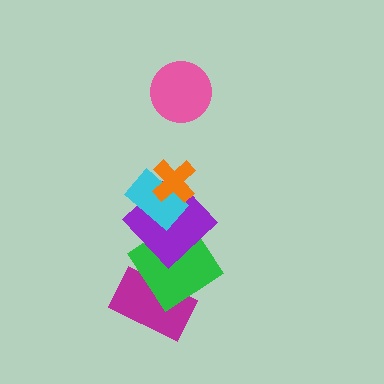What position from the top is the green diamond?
The green diamond is 5th from the top.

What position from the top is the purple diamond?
The purple diamond is 4th from the top.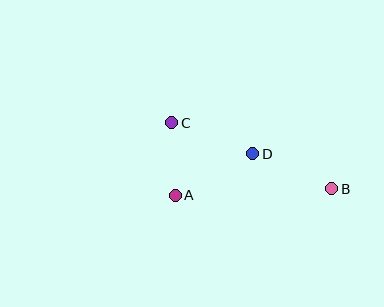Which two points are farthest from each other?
Points B and C are farthest from each other.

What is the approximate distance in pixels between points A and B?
The distance between A and B is approximately 157 pixels.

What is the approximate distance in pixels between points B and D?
The distance between B and D is approximately 86 pixels.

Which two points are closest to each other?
Points A and C are closest to each other.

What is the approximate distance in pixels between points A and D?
The distance between A and D is approximately 88 pixels.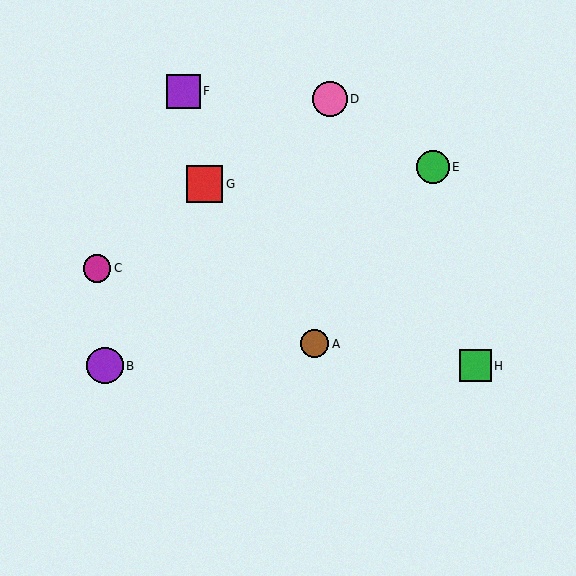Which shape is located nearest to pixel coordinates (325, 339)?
The brown circle (labeled A) at (315, 344) is nearest to that location.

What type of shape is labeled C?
Shape C is a magenta circle.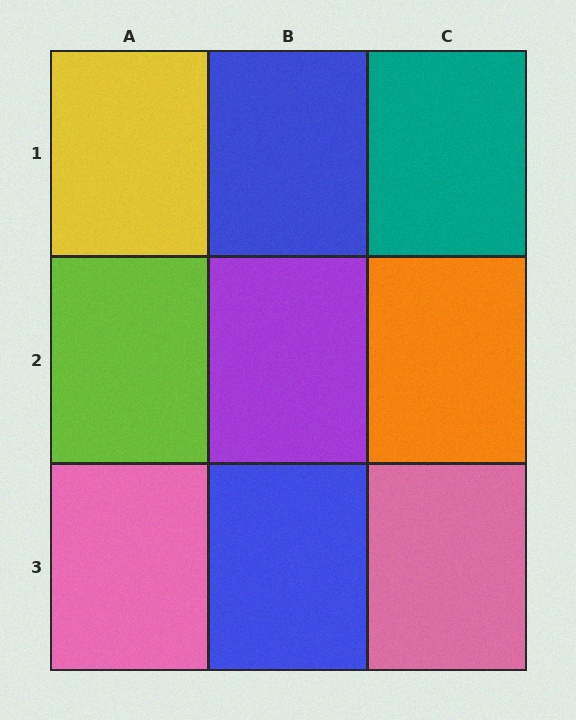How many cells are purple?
1 cell is purple.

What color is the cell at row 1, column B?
Blue.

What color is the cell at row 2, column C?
Orange.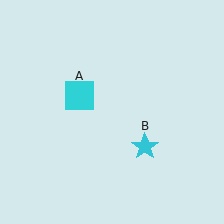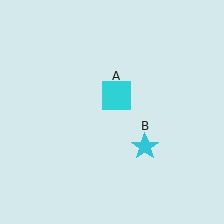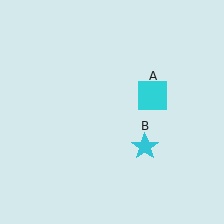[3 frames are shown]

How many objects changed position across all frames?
1 object changed position: cyan square (object A).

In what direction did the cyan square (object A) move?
The cyan square (object A) moved right.